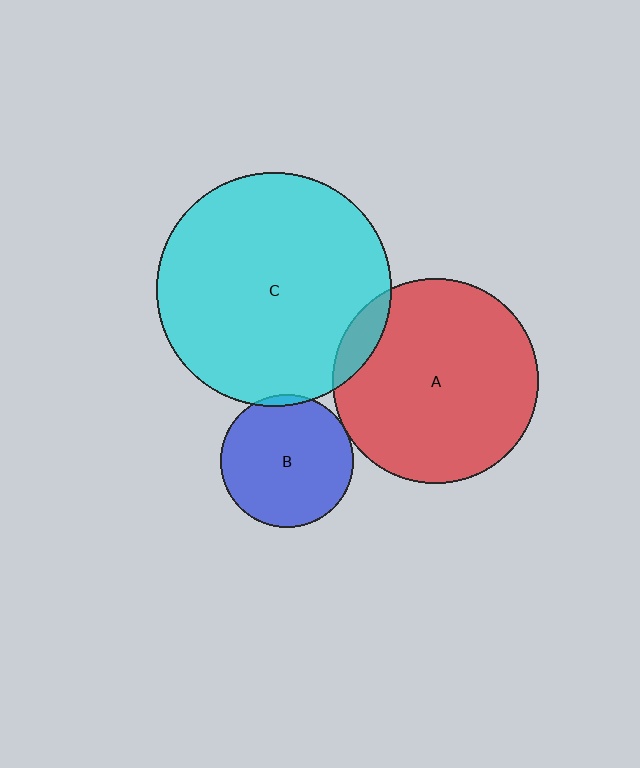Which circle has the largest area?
Circle C (cyan).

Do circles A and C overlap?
Yes.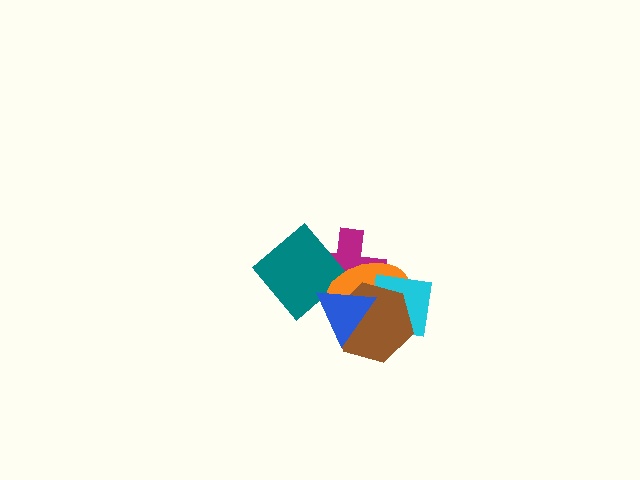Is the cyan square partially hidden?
Yes, it is partially covered by another shape.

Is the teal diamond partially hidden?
Yes, it is partially covered by another shape.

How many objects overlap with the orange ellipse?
5 objects overlap with the orange ellipse.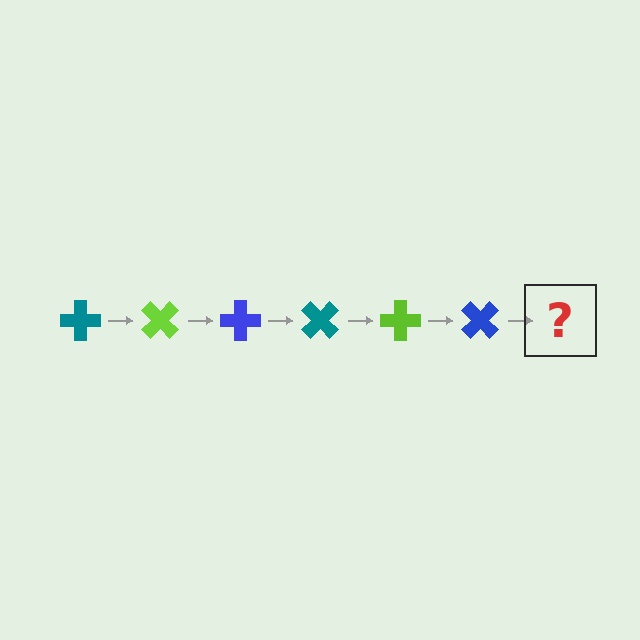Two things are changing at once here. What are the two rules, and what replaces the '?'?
The two rules are that it rotates 45 degrees each step and the color cycles through teal, lime, and blue. The '?' should be a teal cross, rotated 270 degrees from the start.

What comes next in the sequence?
The next element should be a teal cross, rotated 270 degrees from the start.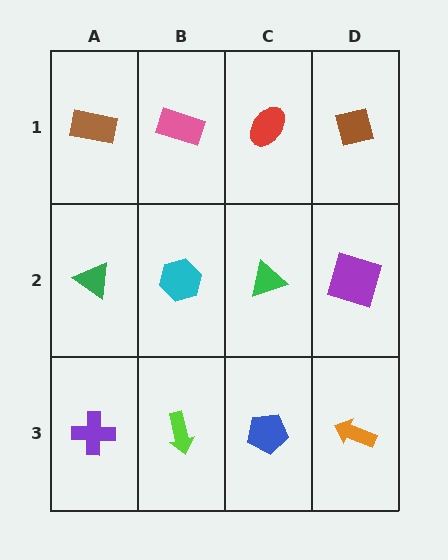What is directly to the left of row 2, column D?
A green triangle.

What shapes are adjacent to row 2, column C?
A red ellipse (row 1, column C), a blue pentagon (row 3, column C), a cyan hexagon (row 2, column B), a purple square (row 2, column D).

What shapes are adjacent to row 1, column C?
A green triangle (row 2, column C), a pink rectangle (row 1, column B), a brown square (row 1, column D).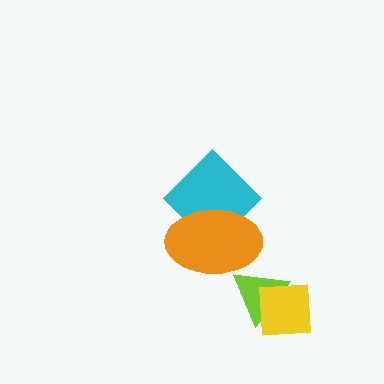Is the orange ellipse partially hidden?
No, no other shape covers it.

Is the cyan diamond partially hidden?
Yes, it is partially covered by another shape.